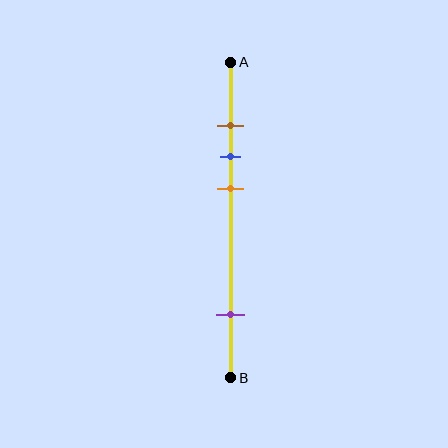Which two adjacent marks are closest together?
The brown and blue marks are the closest adjacent pair.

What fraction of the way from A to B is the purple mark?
The purple mark is approximately 80% (0.8) of the way from A to B.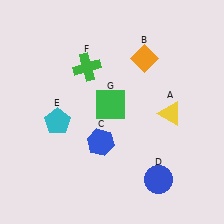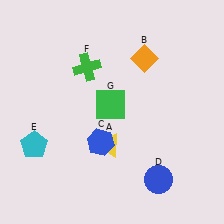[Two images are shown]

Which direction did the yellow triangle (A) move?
The yellow triangle (A) moved left.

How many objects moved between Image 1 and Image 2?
2 objects moved between the two images.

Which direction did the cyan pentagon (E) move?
The cyan pentagon (E) moved down.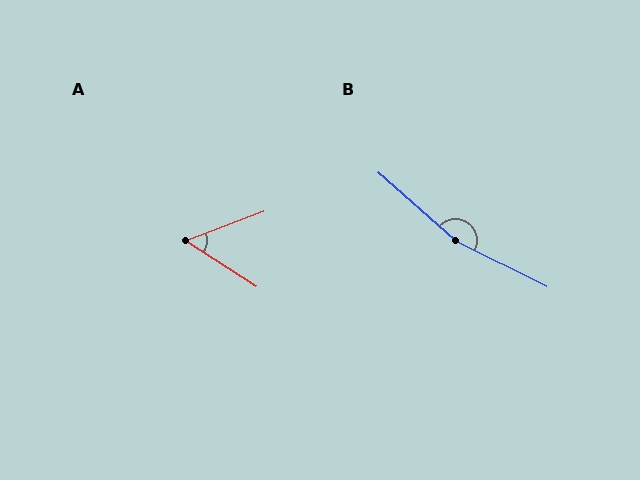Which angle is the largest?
B, at approximately 165 degrees.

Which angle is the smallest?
A, at approximately 53 degrees.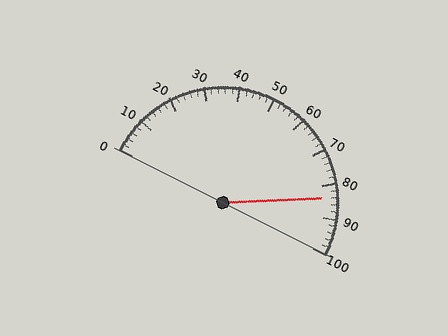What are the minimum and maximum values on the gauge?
The gauge ranges from 0 to 100.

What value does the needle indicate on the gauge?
The needle indicates approximately 84.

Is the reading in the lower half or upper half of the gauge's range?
The reading is in the upper half of the range (0 to 100).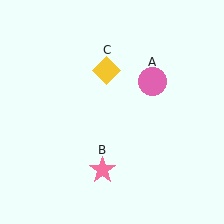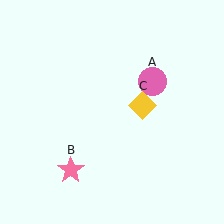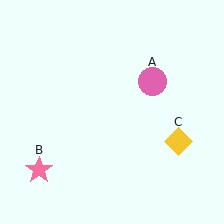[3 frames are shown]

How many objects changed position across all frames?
2 objects changed position: pink star (object B), yellow diamond (object C).